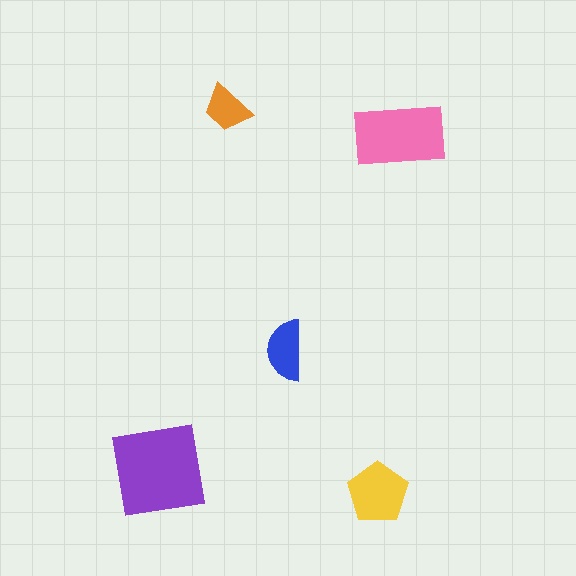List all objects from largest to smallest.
The purple square, the pink rectangle, the yellow pentagon, the blue semicircle, the orange trapezoid.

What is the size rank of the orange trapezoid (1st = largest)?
5th.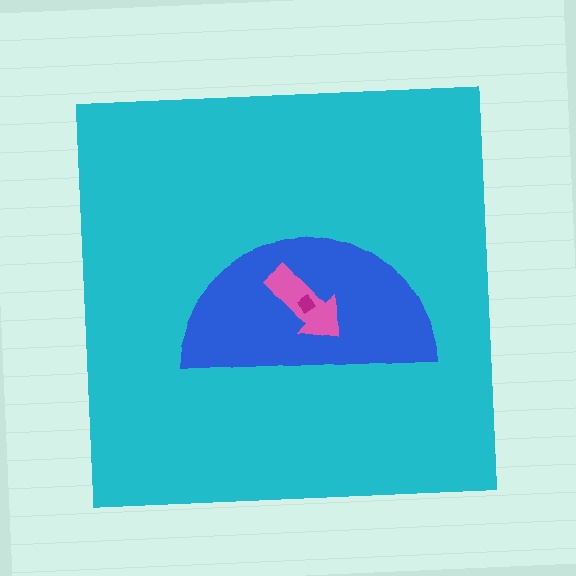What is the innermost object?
The magenta diamond.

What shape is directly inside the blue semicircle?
The pink arrow.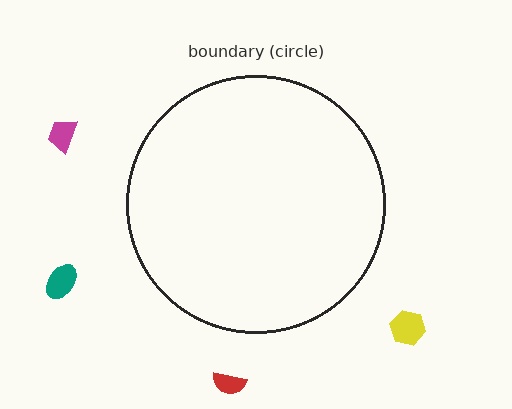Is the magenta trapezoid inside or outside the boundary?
Outside.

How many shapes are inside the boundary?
0 inside, 4 outside.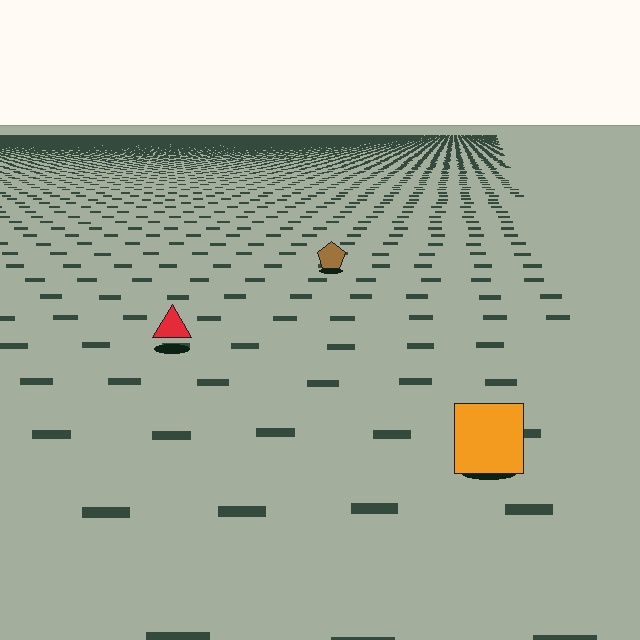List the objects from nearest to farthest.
From nearest to farthest: the orange square, the red triangle, the brown pentagon.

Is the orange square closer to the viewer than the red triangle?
Yes. The orange square is closer — you can tell from the texture gradient: the ground texture is coarser near it.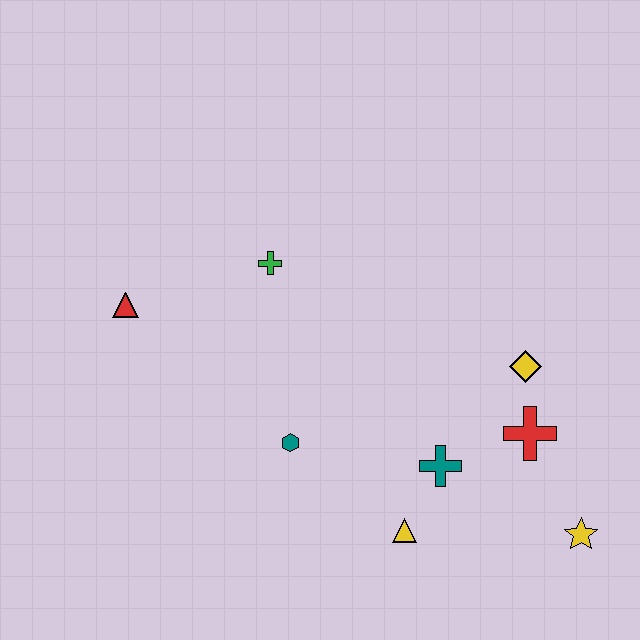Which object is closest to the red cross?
The yellow diamond is closest to the red cross.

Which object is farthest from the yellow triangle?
The red triangle is farthest from the yellow triangle.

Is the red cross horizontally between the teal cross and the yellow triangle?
No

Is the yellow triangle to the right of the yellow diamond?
No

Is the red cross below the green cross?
Yes